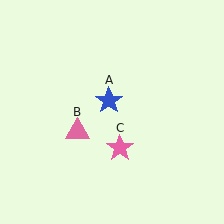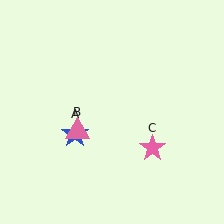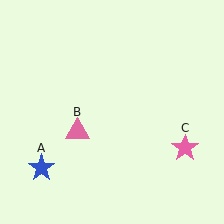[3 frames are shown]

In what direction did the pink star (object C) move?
The pink star (object C) moved right.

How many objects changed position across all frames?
2 objects changed position: blue star (object A), pink star (object C).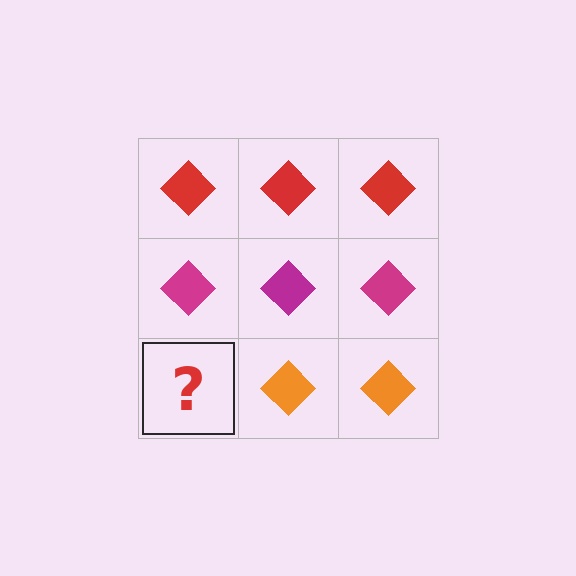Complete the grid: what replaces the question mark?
The question mark should be replaced with an orange diamond.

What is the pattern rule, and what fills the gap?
The rule is that each row has a consistent color. The gap should be filled with an orange diamond.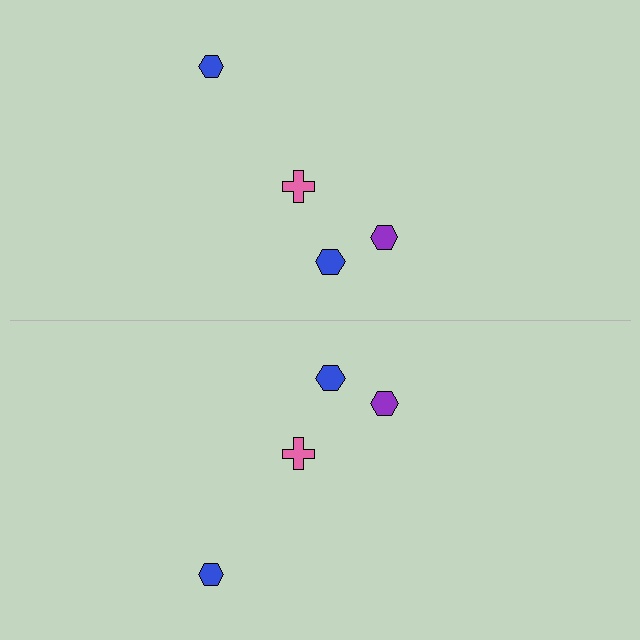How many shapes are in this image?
There are 8 shapes in this image.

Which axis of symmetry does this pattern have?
The pattern has a horizontal axis of symmetry running through the center of the image.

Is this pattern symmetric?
Yes, this pattern has bilateral (reflection) symmetry.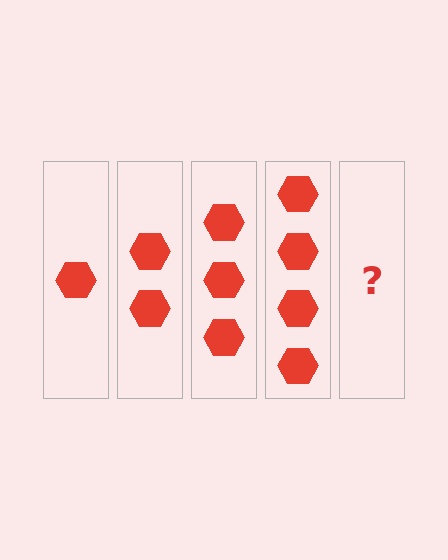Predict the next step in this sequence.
The next step is 5 hexagons.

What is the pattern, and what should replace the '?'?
The pattern is that each step adds one more hexagon. The '?' should be 5 hexagons.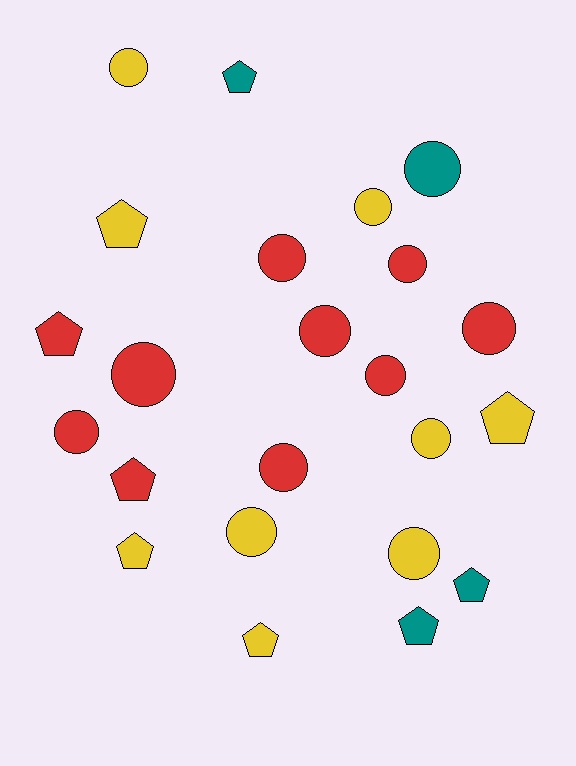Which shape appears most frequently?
Circle, with 14 objects.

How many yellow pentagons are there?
There are 4 yellow pentagons.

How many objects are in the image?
There are 23 objects.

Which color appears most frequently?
Red, with 10 objects.